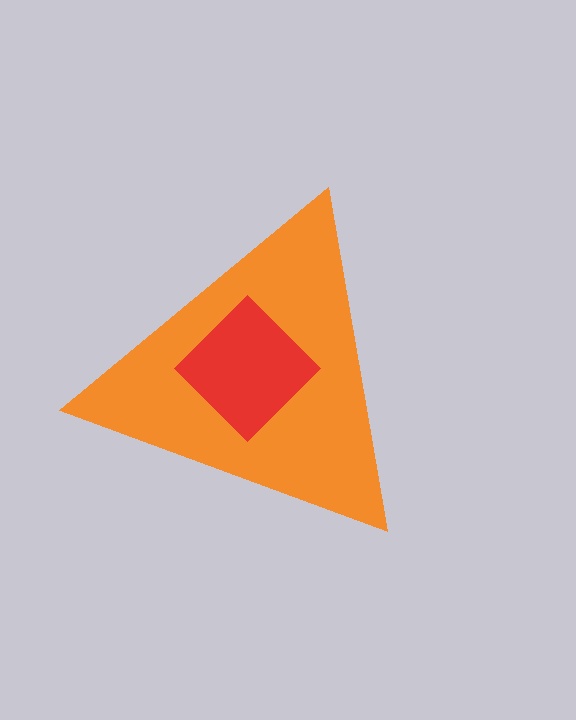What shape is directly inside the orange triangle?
The red diamond.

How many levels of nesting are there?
2.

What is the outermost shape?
The orange triangle.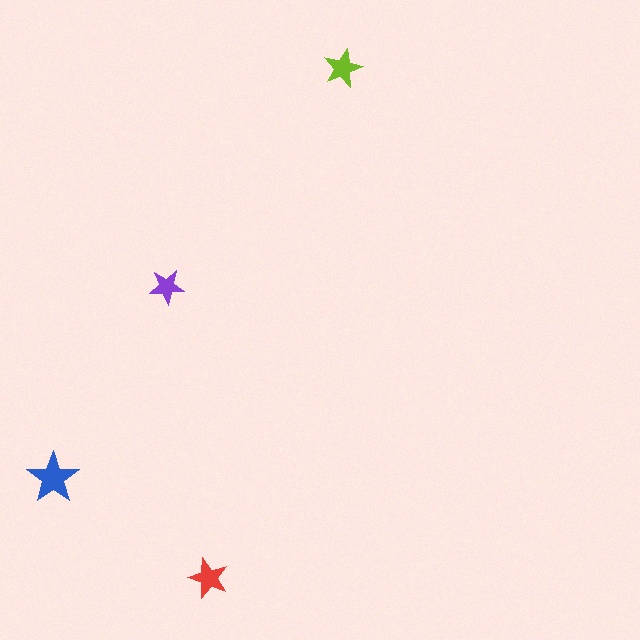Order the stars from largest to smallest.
the blue one, the red one, the lime one, the purple one.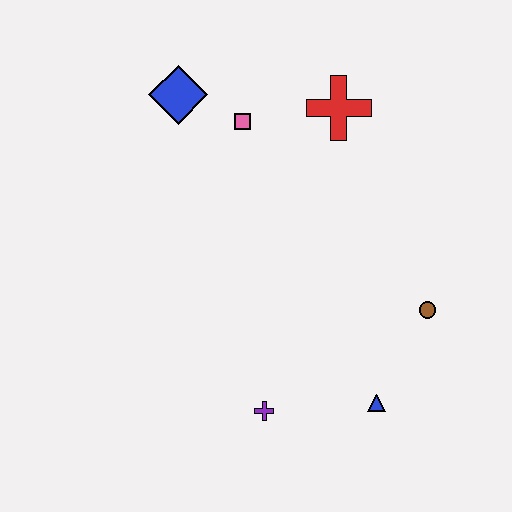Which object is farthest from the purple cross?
The blue diamond is farthest from the purple cross.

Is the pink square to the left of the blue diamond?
No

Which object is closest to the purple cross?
The blue triangle is closest to the purple cross.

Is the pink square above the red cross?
No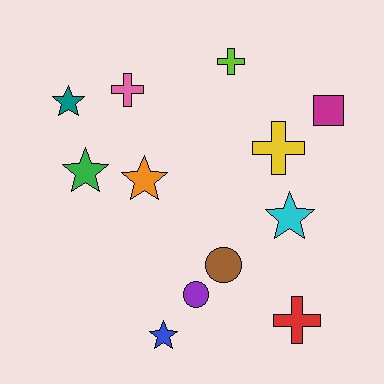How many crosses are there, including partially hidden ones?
There are 4 crosses.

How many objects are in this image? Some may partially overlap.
There are 12 objects.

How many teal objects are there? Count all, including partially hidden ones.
There is 1 teal object.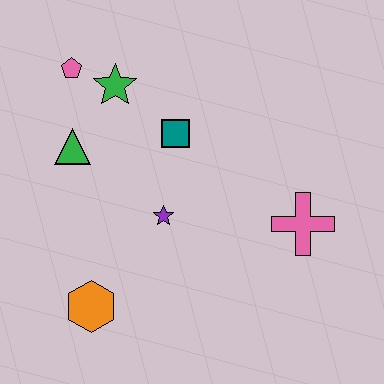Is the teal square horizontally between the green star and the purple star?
No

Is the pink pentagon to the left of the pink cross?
Yes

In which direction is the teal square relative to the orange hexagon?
The teal square is above the orange hexagon.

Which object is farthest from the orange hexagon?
The pink pentagon is farthest from the orange hexagon.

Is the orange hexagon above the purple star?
No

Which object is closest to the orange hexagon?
The purple star is closest to the orange hexagon.